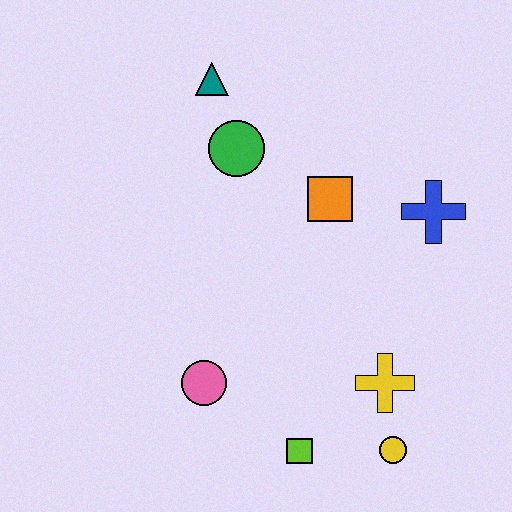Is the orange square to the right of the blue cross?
No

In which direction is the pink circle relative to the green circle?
The pink circle is below the green circle.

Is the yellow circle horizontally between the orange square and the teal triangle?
No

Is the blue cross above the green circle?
No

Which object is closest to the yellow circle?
The yellow cross is closest to the yellow circle.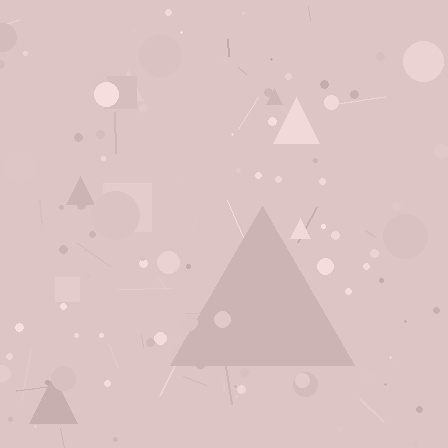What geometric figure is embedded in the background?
A triangle is embedded in the background.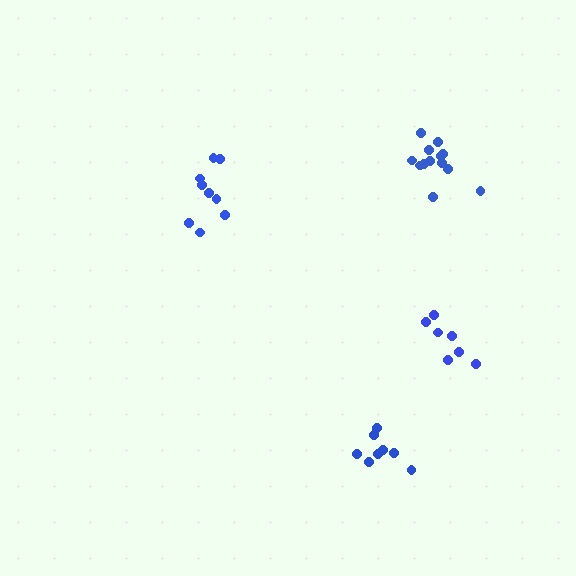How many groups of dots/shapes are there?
There are 4 groups.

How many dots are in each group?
Group 1: 13 dots, Group 2: 9 dots, Group 3: 8 dots, Group 4: 7 dots (37 total).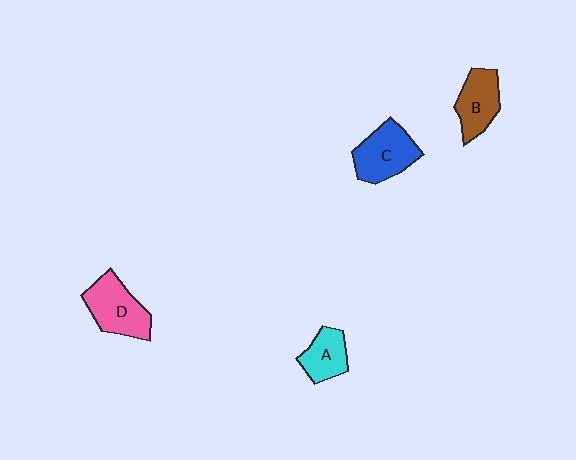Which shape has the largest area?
Shape D (pink).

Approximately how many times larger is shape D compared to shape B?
Approximately 1.2 times.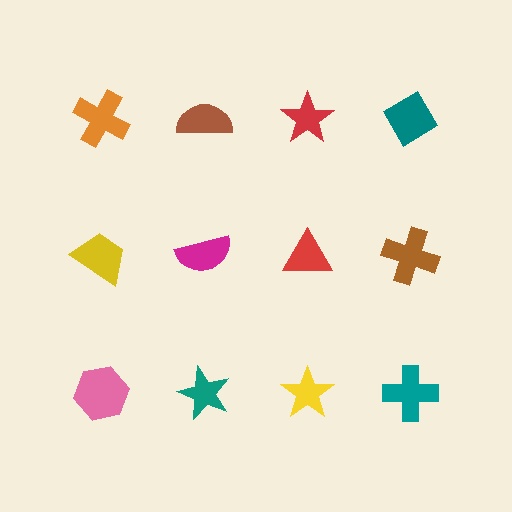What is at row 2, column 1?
A yellow trapezoid.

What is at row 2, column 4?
A brown cross.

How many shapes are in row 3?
4 shapes.